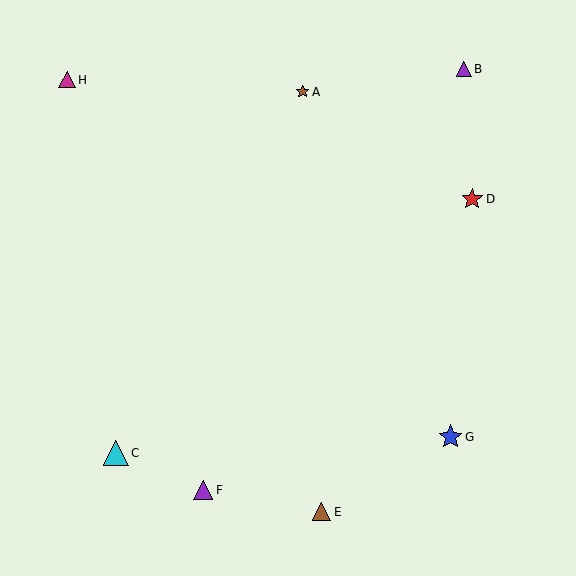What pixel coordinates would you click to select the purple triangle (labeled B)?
Click at (464, 69) to select the purple triangle B.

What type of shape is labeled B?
Shape B is a purple triangle.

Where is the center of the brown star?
The center of the brown star is at (303, 92).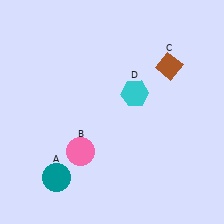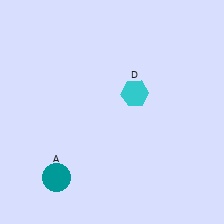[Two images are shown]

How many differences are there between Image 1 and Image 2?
There are 2 differences between the two images.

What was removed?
The brown diamond (C), the pink circle (B) were removed in Image 2.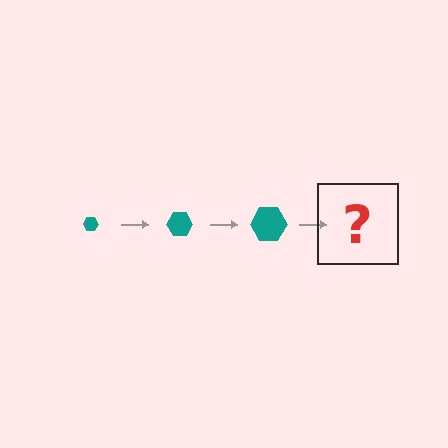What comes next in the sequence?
The next element should be a teal hexagon, larger than the previous one.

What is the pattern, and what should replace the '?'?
The pattern is that the hexagon gets progressively larger each step. The '?' should be a teal hexagon, larger than the previous one.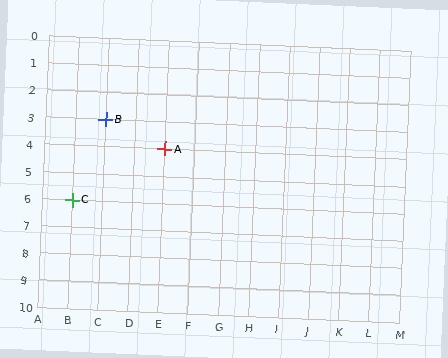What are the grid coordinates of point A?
Point A is at grid coordinates (E, 4).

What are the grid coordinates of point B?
Point B is at grid coordinates (C, 3).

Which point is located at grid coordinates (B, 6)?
Point C is at (B, 6).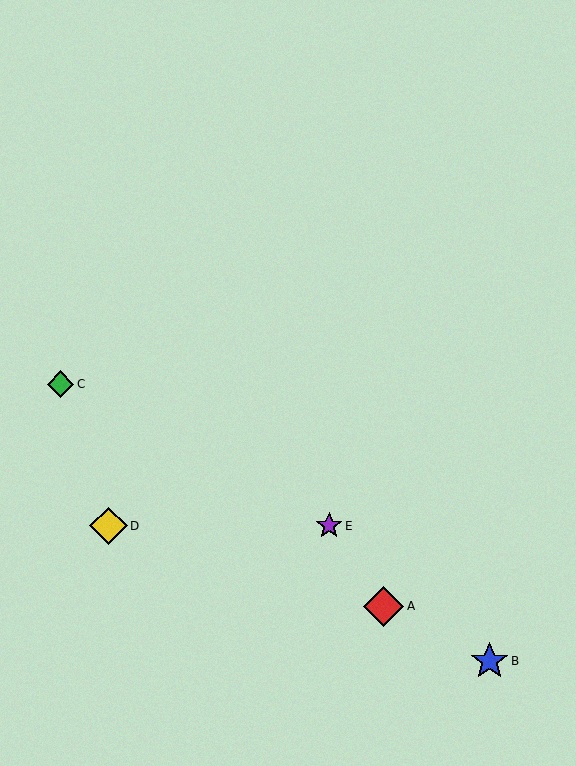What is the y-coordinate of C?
Object C is at y≈384.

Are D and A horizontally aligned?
No, D is at y≈526 and A is at y≈606.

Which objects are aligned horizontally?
Objects D, E are aligned horizontally.